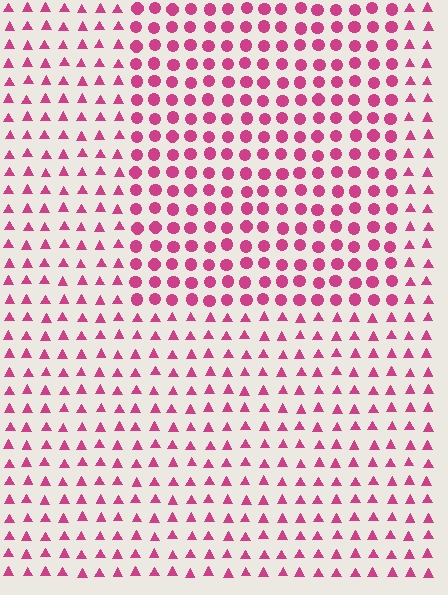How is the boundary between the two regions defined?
The boundary is defined by a change in element shape: circles inside vs. triangles outside. All elements share the same color and spacing.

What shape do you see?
I see a rectangle.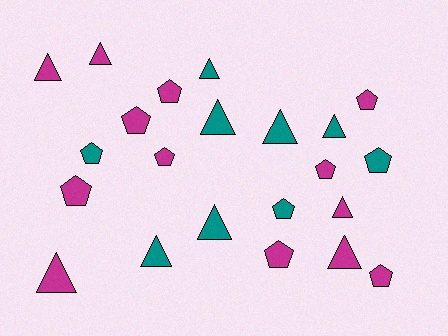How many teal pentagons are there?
There are 3 teal pentagons.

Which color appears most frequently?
Magenta, with 13 objects.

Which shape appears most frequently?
Triangle, with 11 objects.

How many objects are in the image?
There are 22 objects.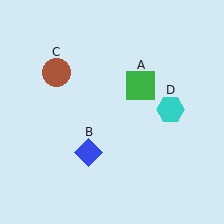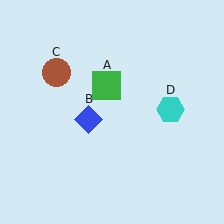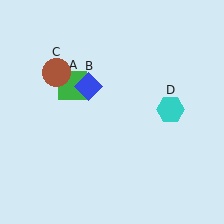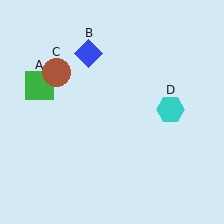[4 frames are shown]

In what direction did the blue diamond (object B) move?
The blue diamond (object B) moved up.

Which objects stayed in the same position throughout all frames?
Brown circle (object C) and cyan hexagon (object D) remained stationary.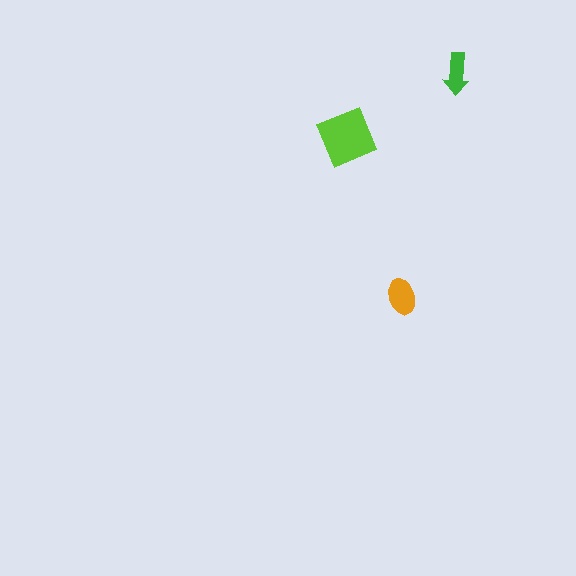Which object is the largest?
The lime square.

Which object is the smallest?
The green arrow.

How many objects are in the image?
There are 3 objects in the image.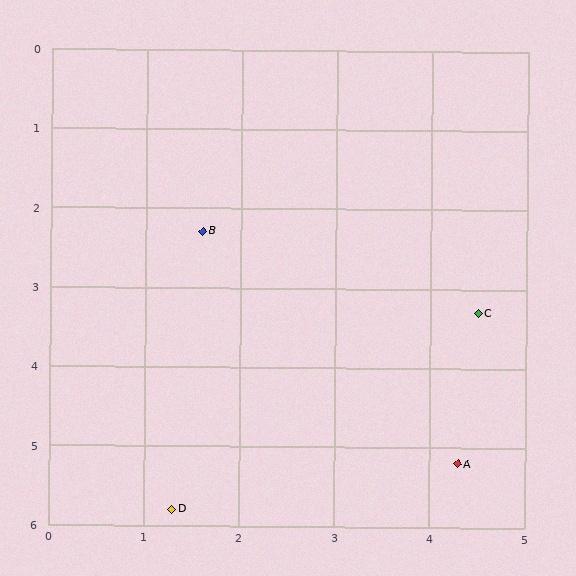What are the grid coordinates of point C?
Point C is at approximately (4.5, 3.3).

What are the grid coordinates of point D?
Point D is at approximately (1.3, 5.8).